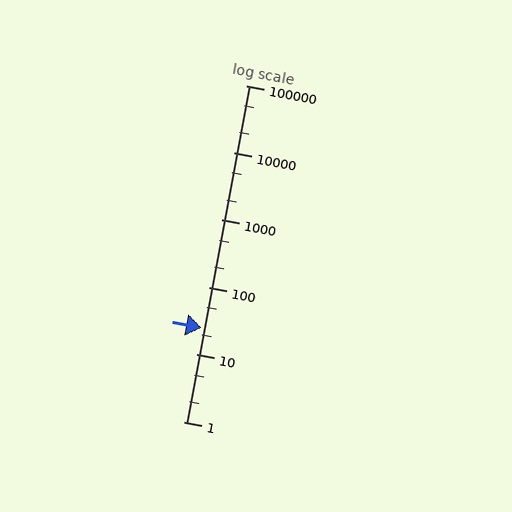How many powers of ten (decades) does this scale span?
The scale spans 5 decades, from 1 to 100000.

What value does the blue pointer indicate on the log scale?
The pointer indicates approximately 25.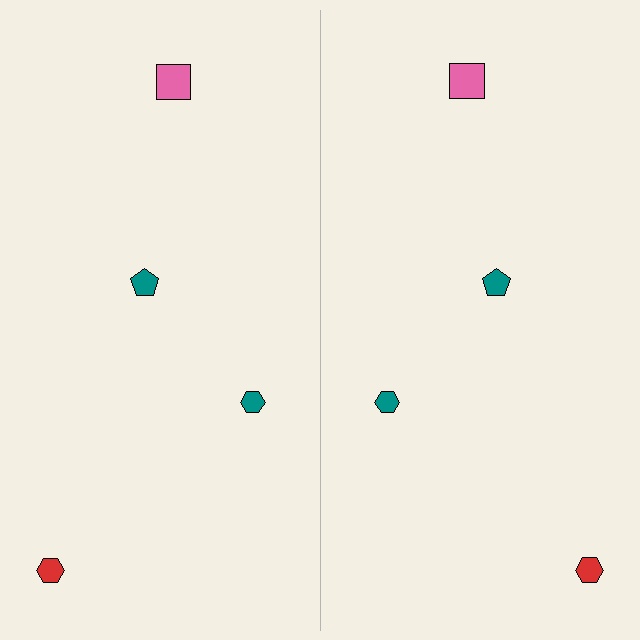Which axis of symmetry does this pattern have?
The pattern has a vertical axis of symmetry running through the center of the image.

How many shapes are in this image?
There are 8 shapes in this image.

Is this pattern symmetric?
Yes, this pattern has bilateral (reflection) symmetry.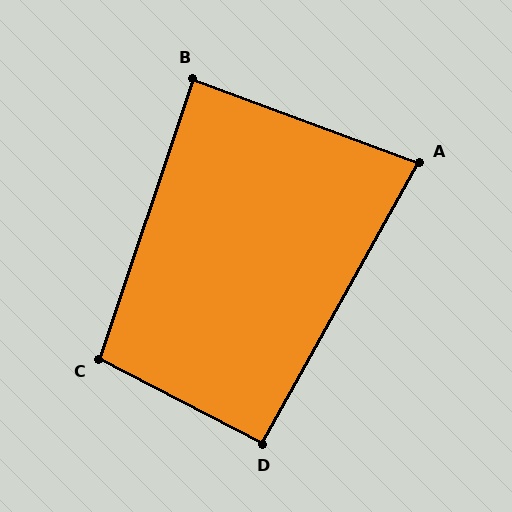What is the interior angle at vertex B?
Approximately 88 degrees (approximately right).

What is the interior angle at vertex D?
Approximately 92 degrees (approximately right).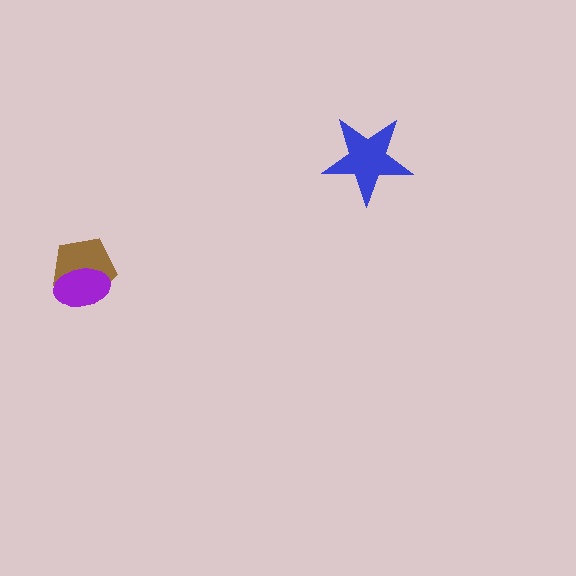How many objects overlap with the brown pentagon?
1 object overlaps with the brown pentagon.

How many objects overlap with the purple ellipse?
1 object overlaps with the purple ellipse.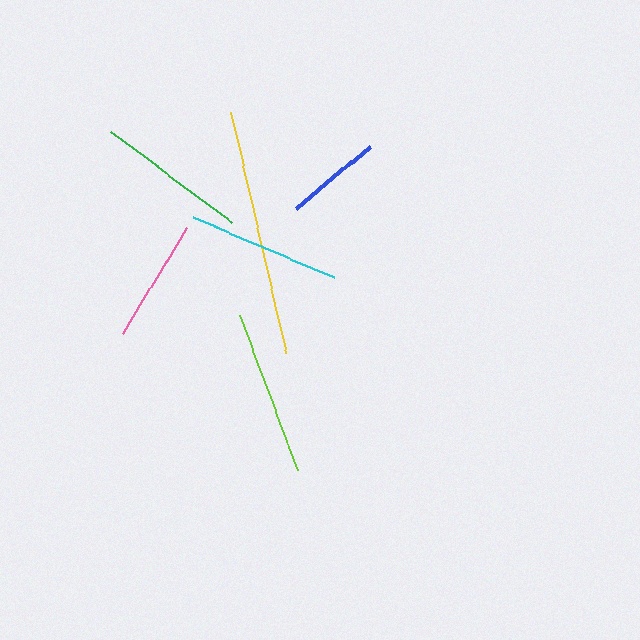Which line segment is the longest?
The yellow line is the longest at approximately 249 pixels.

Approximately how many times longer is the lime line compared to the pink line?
The lime line is approximately 1.3 times the length of the pink line.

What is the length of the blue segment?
The blue segment is approximately 96 pixels long.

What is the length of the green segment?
The green segment is approximately 150 pixels long.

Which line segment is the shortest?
The blue line is the shortest at approximately 96 pixels.